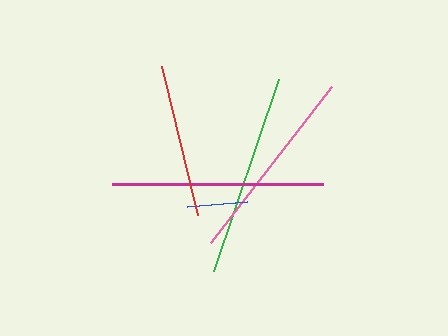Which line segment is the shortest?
The blue line is the shortest at approximately 60 pixels.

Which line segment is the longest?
The magenta line is the longest at approximately 211 pixels.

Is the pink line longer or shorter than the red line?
The pink line is longer than the red line.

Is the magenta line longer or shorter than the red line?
The magenta line is longer than the red line.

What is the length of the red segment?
The red segment is approximately 153 pixels long.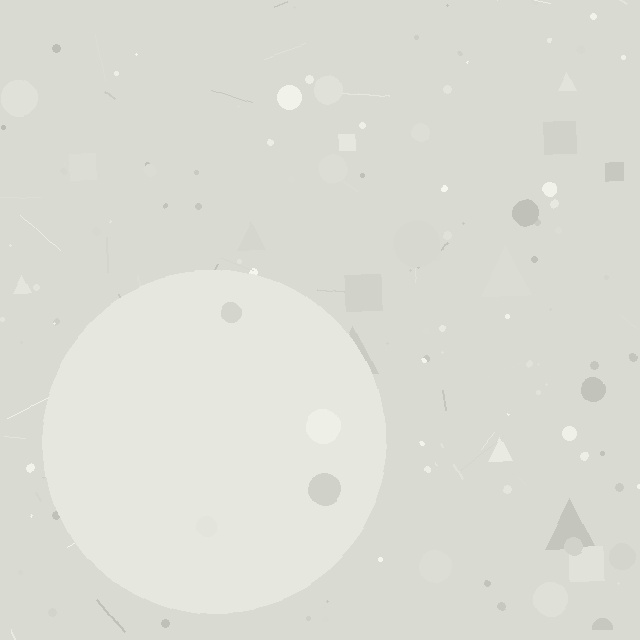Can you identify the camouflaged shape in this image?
The camouflaged shape is a circle.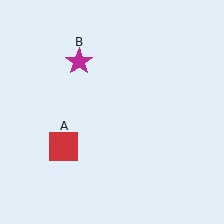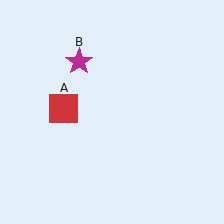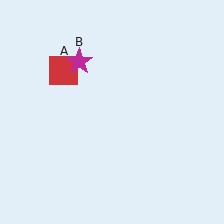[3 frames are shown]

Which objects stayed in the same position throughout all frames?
Magenta star (object B) remained stationary.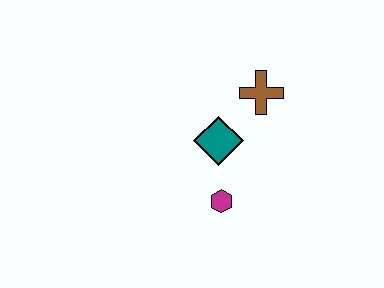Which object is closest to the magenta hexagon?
The teal diamond is closest to the magenta hexagon.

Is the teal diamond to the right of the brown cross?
No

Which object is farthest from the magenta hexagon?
The brown cross is farthest from the magenta hexagon.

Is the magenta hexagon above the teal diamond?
No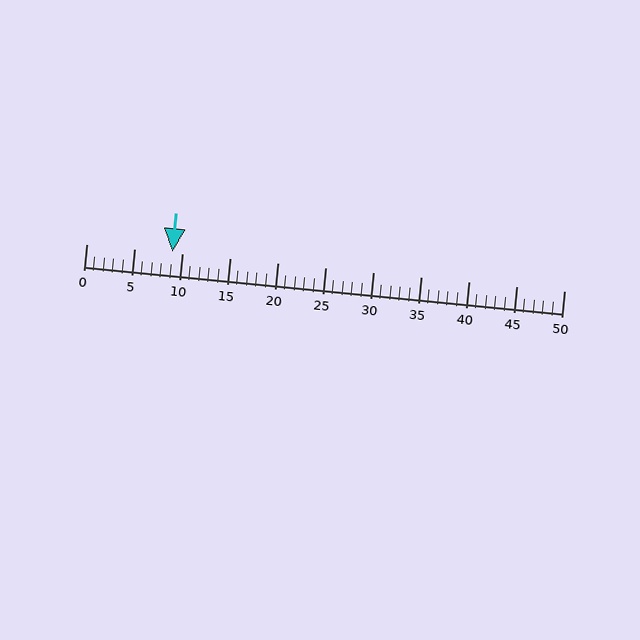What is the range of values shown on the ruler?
The ruler shows values from 0 to 50.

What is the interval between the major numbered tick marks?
The major tick marks are spaced 5 units apart.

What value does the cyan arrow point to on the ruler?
The cyan arrow points to approximately 9.